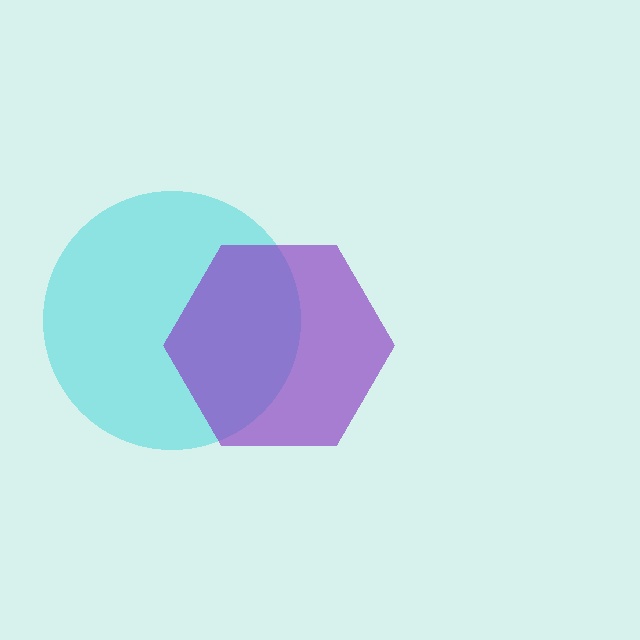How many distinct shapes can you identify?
There are 2 distinct shapes: a cyan circle, a purple hexagon.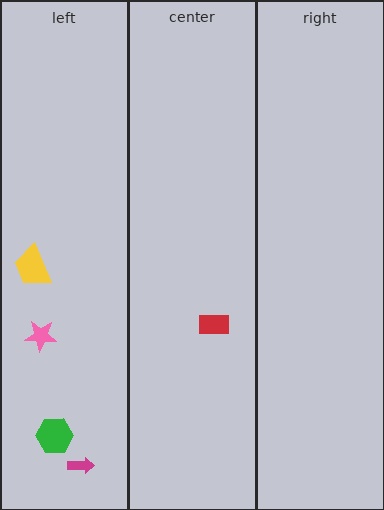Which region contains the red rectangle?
The center region.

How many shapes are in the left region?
4.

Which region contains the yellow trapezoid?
The left region.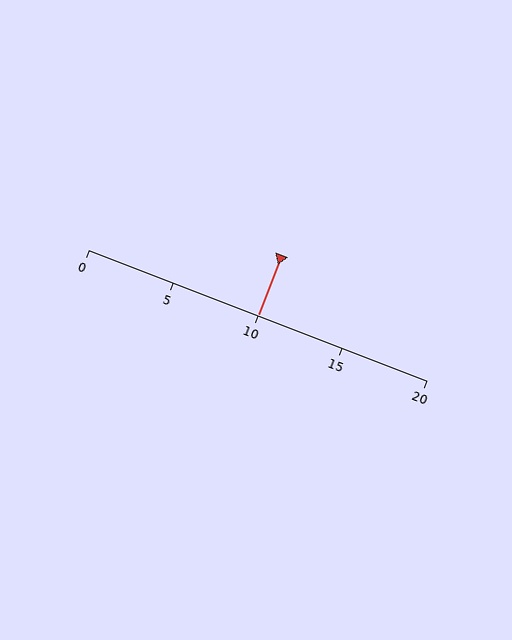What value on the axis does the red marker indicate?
The marker indicates approximately 10.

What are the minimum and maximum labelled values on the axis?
The axis runs from 0 to 20.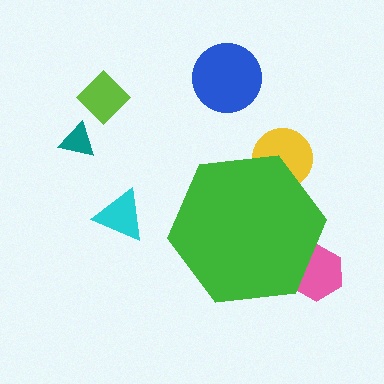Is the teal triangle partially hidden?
No, the teal triangle is fully visible.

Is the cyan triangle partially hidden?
No, the cyan triangle is fully visible.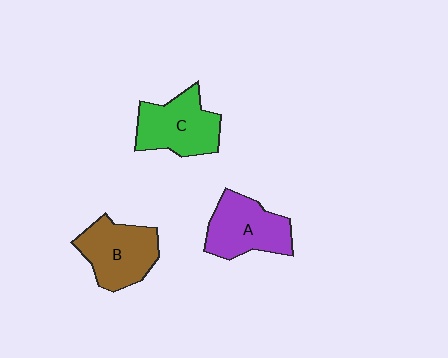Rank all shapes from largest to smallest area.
From largest to smallest: B (brown), C (green), A (purple).